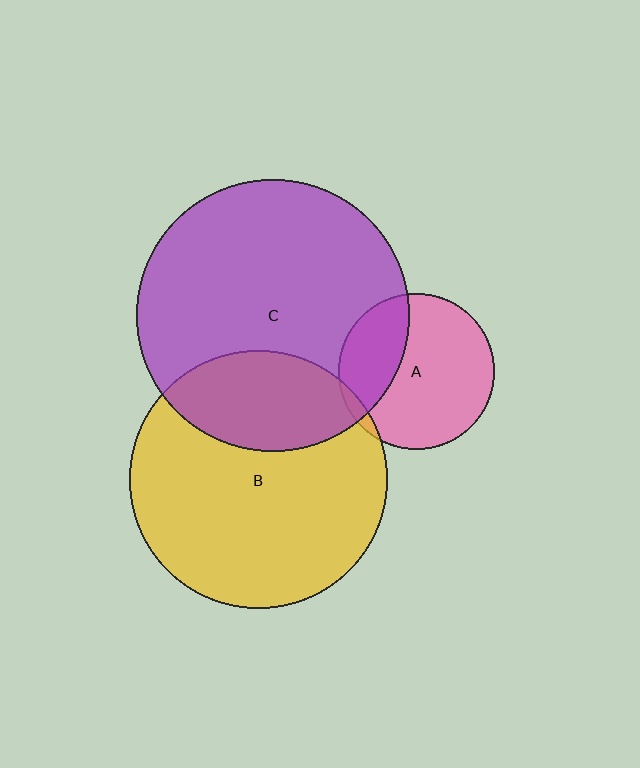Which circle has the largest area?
Circle C (purple).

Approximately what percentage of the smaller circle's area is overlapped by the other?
Approximately 30%.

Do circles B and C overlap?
Yes.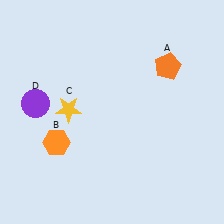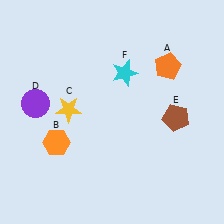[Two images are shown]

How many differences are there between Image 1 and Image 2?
There are 2 differences between the two images.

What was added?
A brown pentagon (E), a cyan star (F) were added in Image 2.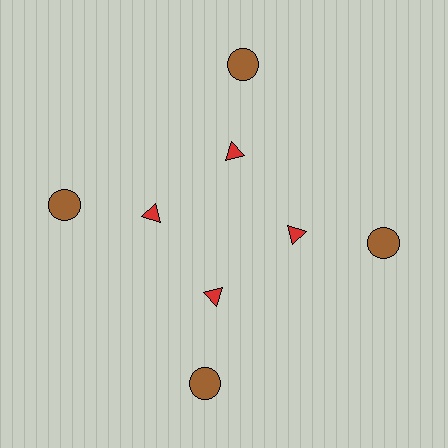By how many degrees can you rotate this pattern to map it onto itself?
The pattern maps onto itself every 90 degrees of rotation.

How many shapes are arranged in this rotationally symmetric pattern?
There are 8 shapes, arranged in 4 groups of 2.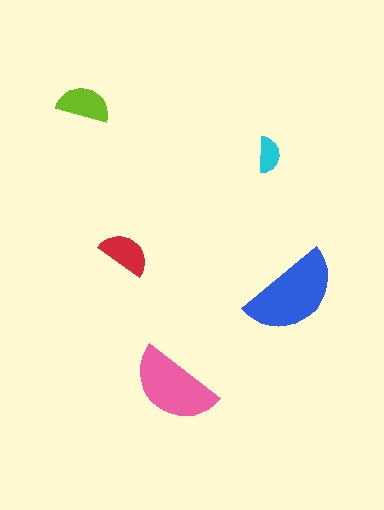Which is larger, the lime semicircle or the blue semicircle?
The blue one.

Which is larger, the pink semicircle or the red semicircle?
The pink one.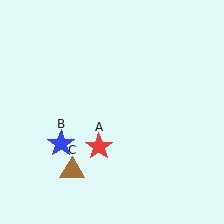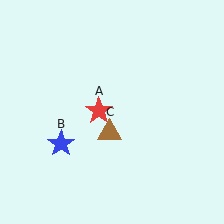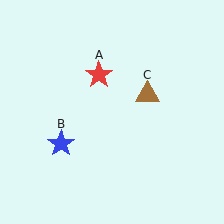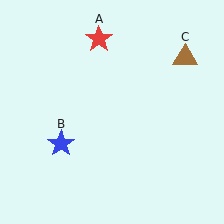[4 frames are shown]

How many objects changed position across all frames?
2 objects changed position: red star (object A), brown triangle (object C).